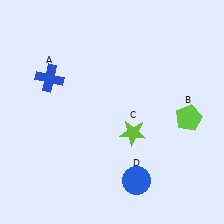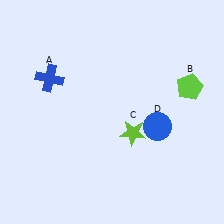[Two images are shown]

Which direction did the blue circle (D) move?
The blue circle (D) moved up.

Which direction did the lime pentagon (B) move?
The lime pentagon (B) moved up.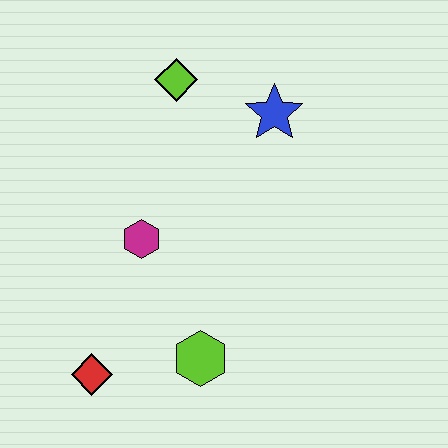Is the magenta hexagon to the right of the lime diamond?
No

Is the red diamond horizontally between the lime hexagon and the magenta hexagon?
No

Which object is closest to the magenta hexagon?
The lime hexagon is closest to the magenta hexagon.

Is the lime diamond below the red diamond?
No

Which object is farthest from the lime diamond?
The red diamond is farthest from the lime diamond.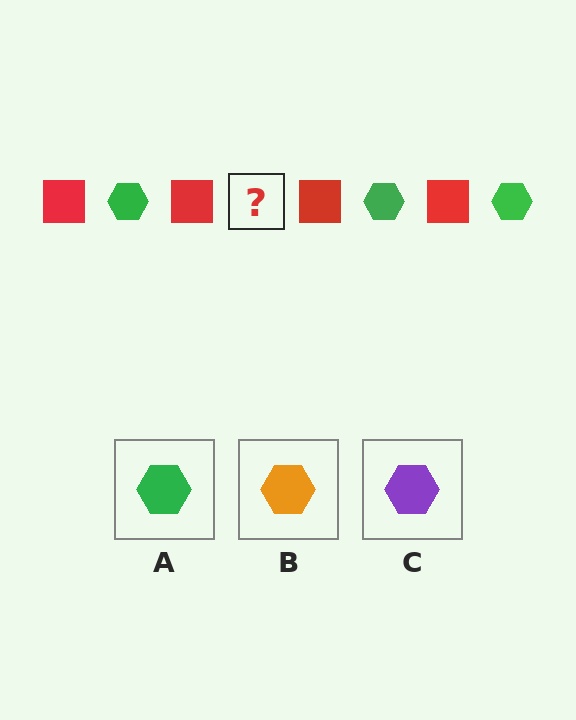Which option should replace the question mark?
Option A.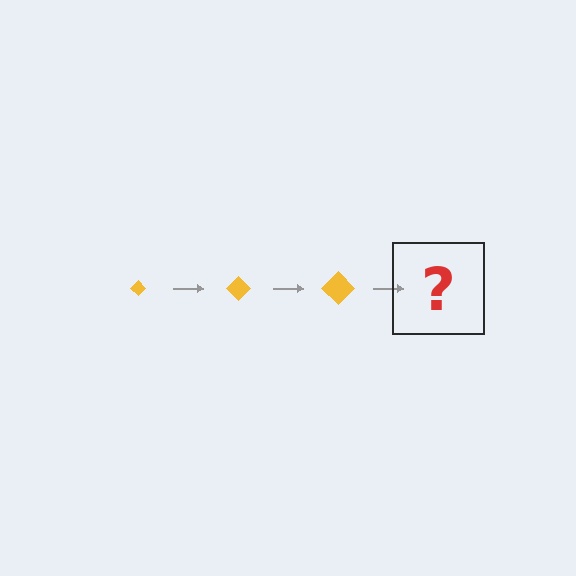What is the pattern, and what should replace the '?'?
The pattern is that the diamond gets progressively larger each step. The '?' should be a yellow diamond, larger than the previous one.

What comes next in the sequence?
The next element should be a yellow diamond, larger than the previous one.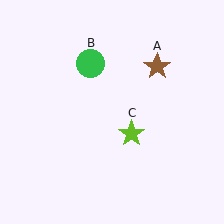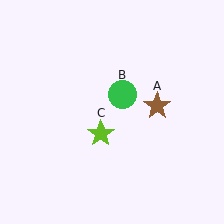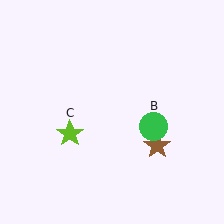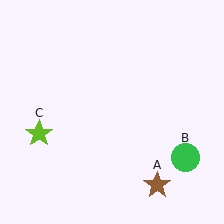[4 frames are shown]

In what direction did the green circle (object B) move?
The green circle (object B) moved down and to the right.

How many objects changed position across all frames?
3 objects changed position: brown star (object A), green circle (object B), lime star (object C).